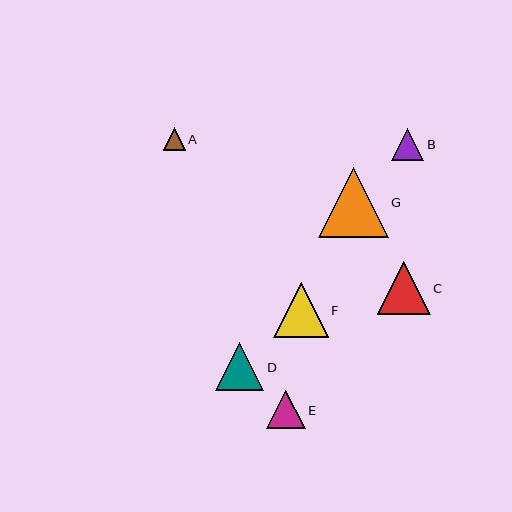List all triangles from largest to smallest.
From largest to smallest: G, F, C, D, E, B, A.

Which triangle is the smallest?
Triangle A is the smallest with a size of approximately 22 pixels.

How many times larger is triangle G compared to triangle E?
Triangle G is approximately 1.8 times the size of triangle E.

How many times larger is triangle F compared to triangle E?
Triangle F is approximately 1.4 times the size of triangle E.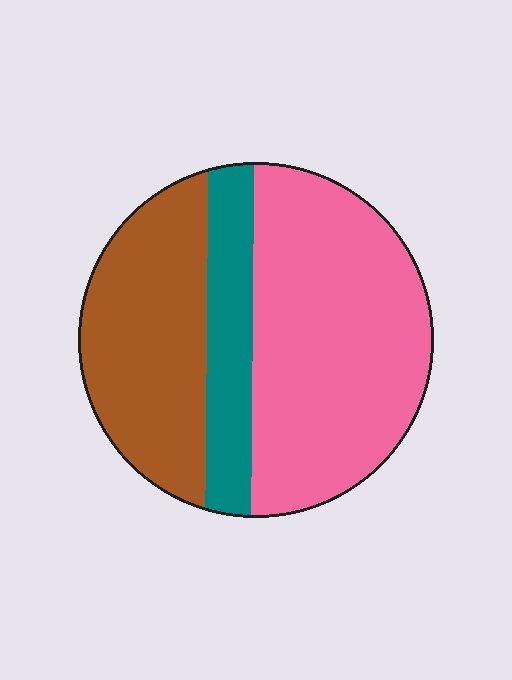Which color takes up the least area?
Teal, at roughly 15%.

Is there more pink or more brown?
Pink.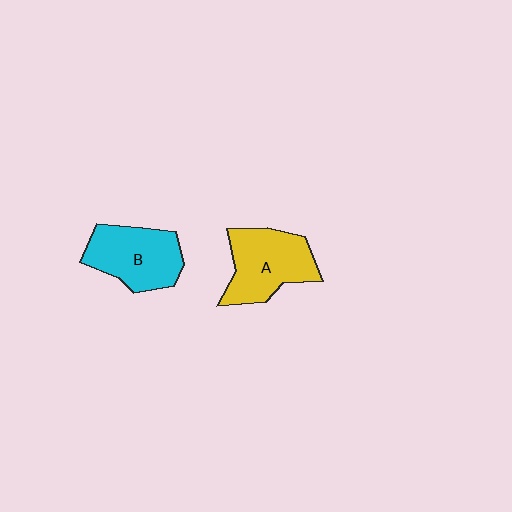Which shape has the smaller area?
Shape B (cyan).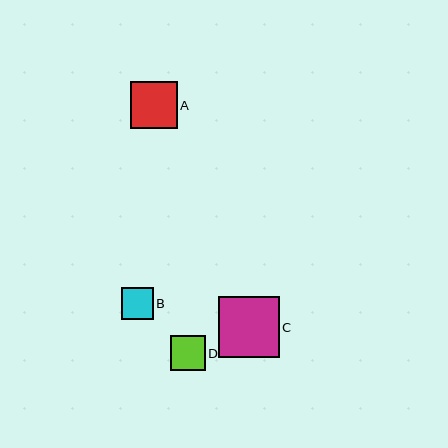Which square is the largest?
Square C is the largest with a size of approximately 61 pixels.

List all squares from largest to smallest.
From largest to smallest: C, A, D, B.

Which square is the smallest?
Square B is the smallest with a size of approximately 32 pixels.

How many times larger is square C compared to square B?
Square C is approximately 1.9 times the size of square B.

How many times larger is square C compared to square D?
Square C is approximately 1.7 times the size of square D.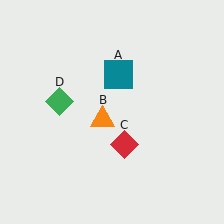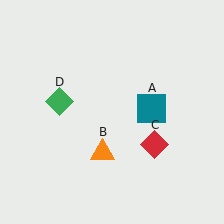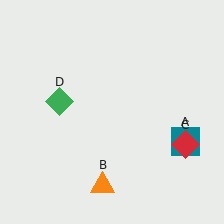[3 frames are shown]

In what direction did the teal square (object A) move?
The teal square (object A) moved down and to the right.